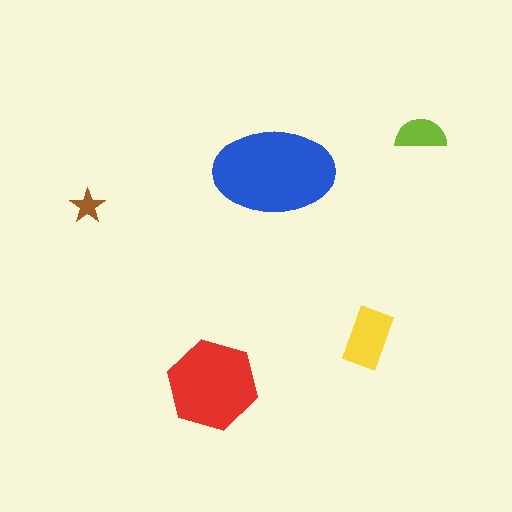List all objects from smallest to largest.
The brown star, the lime semicircle, the yellow rectangle, the red hexagon, the blue ellipse.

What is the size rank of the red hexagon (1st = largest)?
2nd.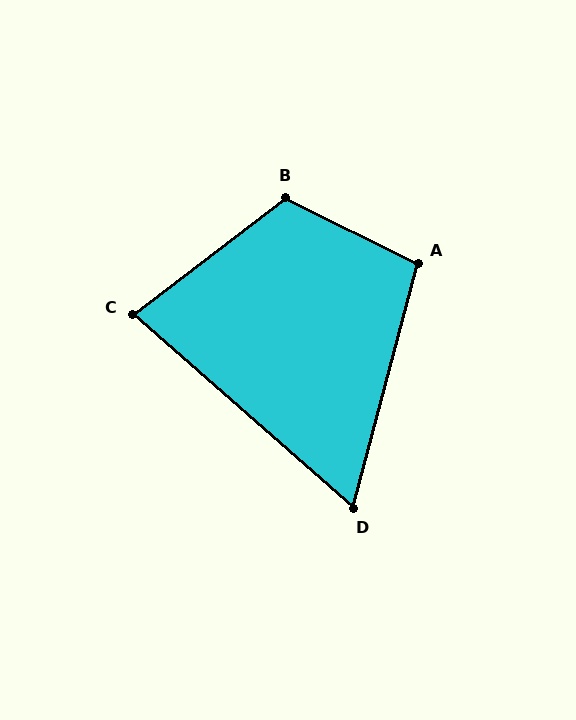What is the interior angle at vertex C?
Approximately 79 degrees (acute).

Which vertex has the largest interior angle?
B, at approximately 116 degrees.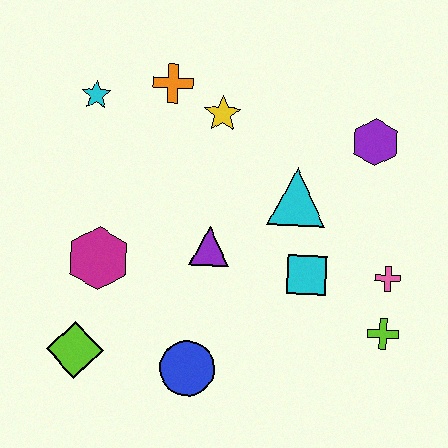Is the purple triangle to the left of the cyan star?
No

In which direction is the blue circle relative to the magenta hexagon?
The blue circle is below the magenta hexagon.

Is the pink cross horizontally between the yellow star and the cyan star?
No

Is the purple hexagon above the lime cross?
Yes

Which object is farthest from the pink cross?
The cyan star is farthest from the pink cross.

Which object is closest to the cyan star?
The orange cross is closest to the cyan star.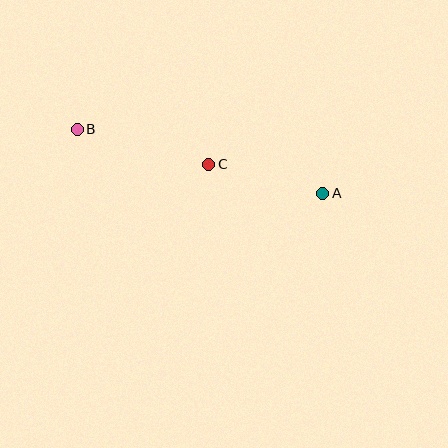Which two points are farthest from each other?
Points A and B are farthest from each other.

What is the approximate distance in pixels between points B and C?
The distance between B and C is approximately 136 pixels.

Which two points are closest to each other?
Points A and C are closest to each other.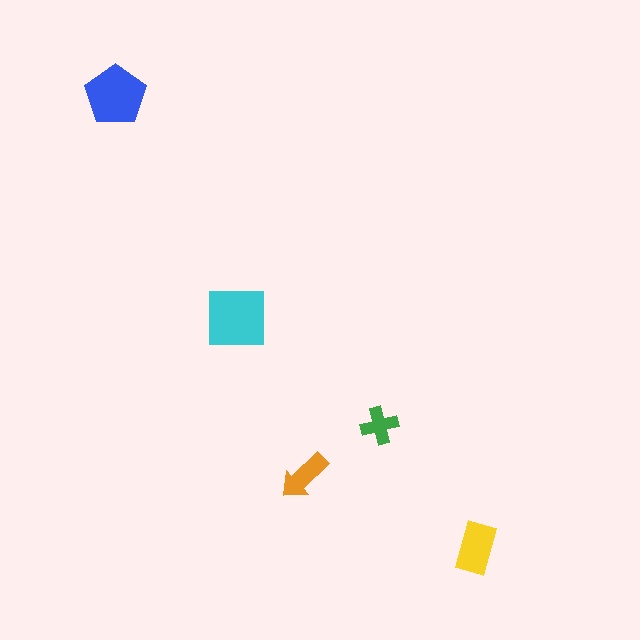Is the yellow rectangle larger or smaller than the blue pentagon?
Smaller.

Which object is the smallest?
The green cross.